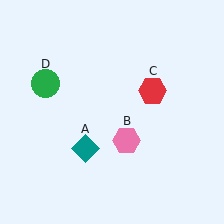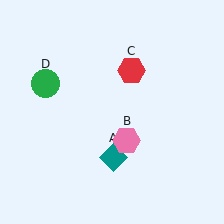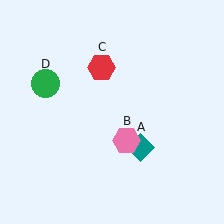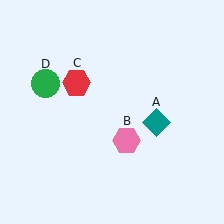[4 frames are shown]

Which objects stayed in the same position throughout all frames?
Pink hexagon (object B) and green circle (object D) remained stationary.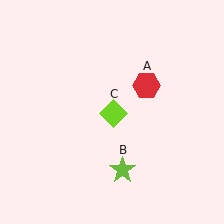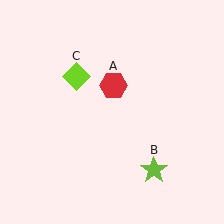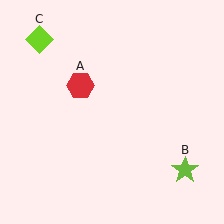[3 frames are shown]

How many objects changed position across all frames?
3 objects changed position: red hexagon (object A), lime star (object B), lime diamond (object C).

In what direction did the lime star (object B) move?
The lime star (object B) moved right.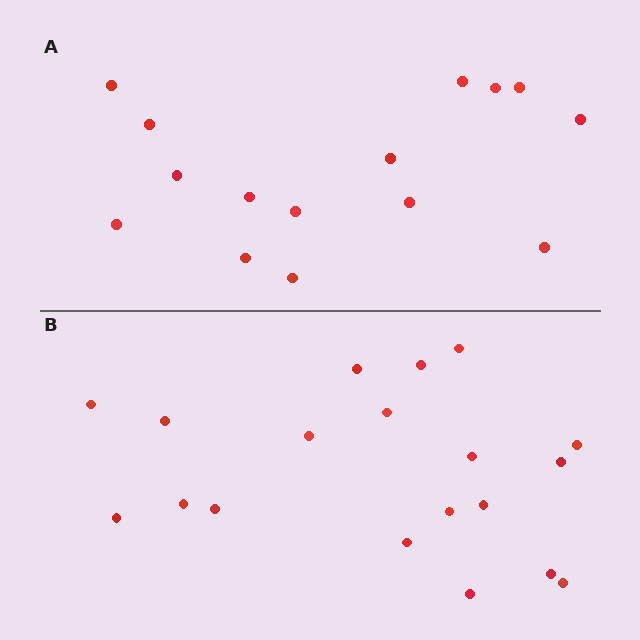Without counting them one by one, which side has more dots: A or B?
Region B (the bottom region) has more dots.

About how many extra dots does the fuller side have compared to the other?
Region B has about 4 more dots than region A.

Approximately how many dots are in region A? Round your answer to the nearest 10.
About 20 dots. (The exact count is 15, which rounds to 20.)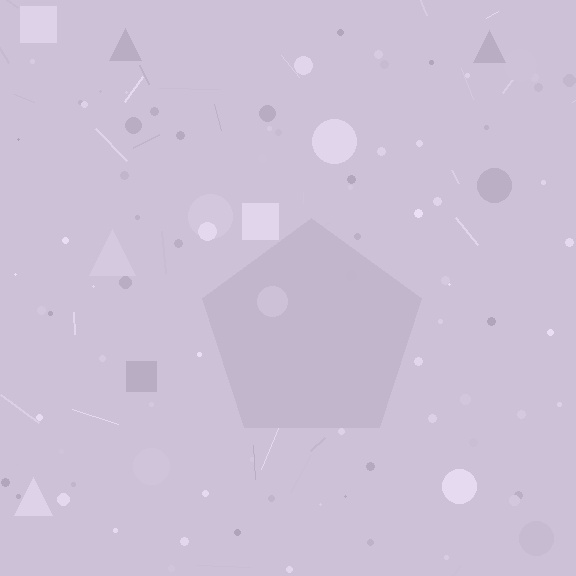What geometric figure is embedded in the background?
A pentagon is embedded in the background.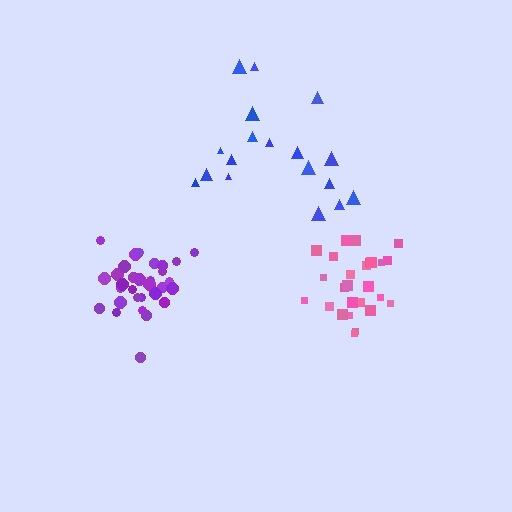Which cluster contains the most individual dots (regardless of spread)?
Purple (31).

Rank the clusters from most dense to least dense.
purple, pink, blue.